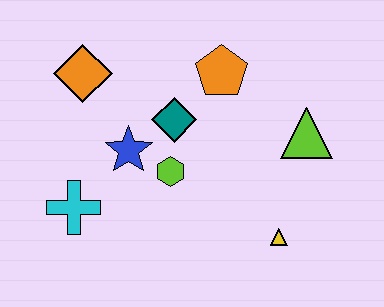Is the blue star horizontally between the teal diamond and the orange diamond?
Yes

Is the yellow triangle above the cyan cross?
No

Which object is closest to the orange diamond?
The blue star is closest to the orange diamond.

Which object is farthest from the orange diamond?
The yellow triangle is farthest from the orange diamond.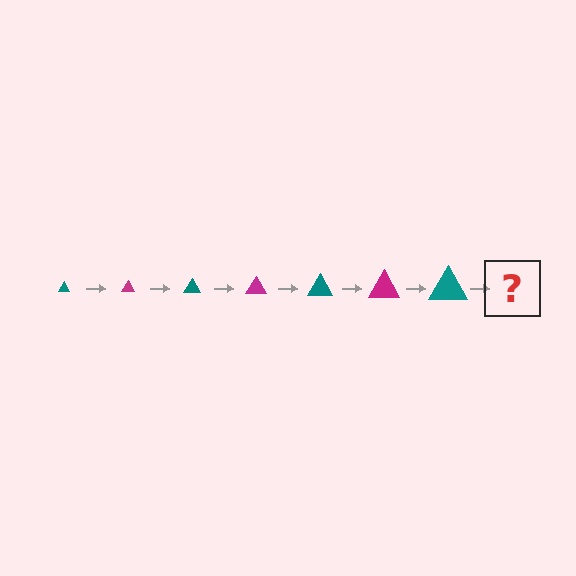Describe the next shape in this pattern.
It should be a magenta triangle, larger than the previous one.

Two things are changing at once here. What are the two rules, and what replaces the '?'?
The two rules are that the triangle grows larger each step and the color cycles through teal and magenta. The '?' should be a magenta triangle, larger than the previous one.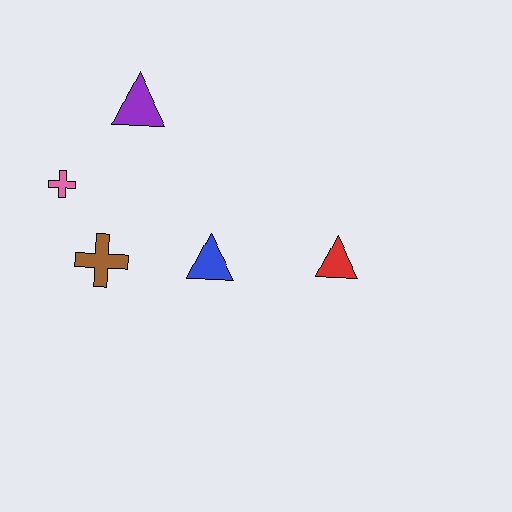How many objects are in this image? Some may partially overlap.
There are 5 objects.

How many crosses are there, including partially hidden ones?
There are 2 crosses.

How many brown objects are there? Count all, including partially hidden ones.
There is 1 brown object.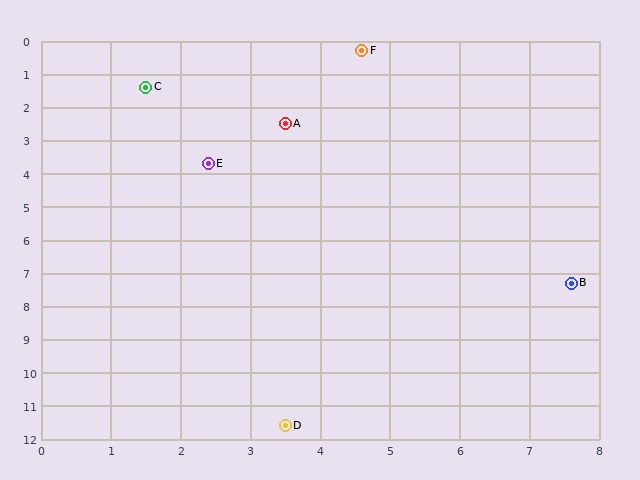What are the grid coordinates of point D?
Point D is at approximately (3.5, 11.6).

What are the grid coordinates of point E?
Point E is at approximately (2.4, 3.7).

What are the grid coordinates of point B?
Point B is at approximately (7.6, 7.3).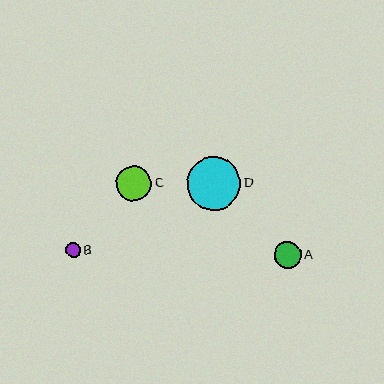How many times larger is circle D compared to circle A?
Circle D is approximately 2.0 times the size of circle A.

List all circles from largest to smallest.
From largest to smallest: D, C, A, B.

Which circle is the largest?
Circle D is the largest with a size of approximately 53 pixels.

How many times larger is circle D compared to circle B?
Circle D is approximately 3.5 times the size of circle B.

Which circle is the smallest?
Circle B is the smallest with a size of approximately 15 pixels.